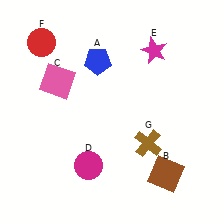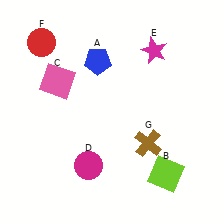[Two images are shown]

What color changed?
The square (B) changed from brown in Image 1 to lime in Image 2.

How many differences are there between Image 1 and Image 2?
There is 1 difference between the two images.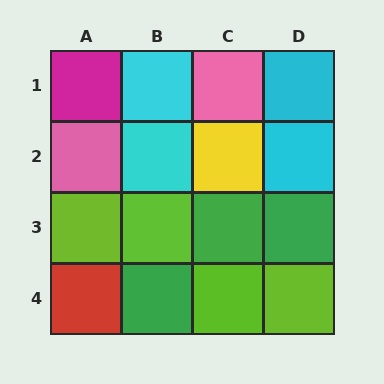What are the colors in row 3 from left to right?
Lime, lime, green, green.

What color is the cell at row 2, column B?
Cyan.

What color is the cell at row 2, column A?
Pink.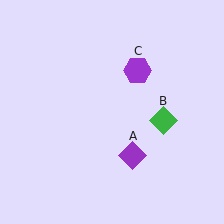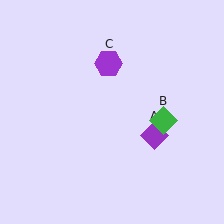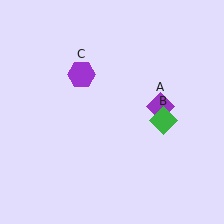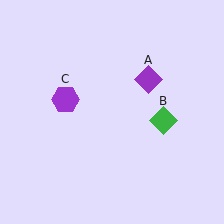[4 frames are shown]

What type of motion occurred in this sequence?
The purple diamond (object A), purple hexagon (object C) rotated counterclockwise around the center of the scene.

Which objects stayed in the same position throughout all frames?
Green diamond (object B) remained stationary.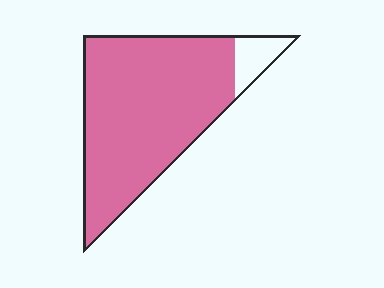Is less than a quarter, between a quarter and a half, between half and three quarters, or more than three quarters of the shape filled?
More than three quarters.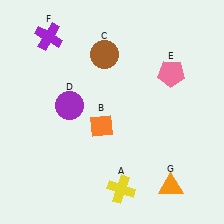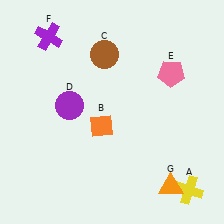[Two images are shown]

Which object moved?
The yellow cross (A) moved right.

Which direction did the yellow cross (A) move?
The yellow cross (A) moved right.